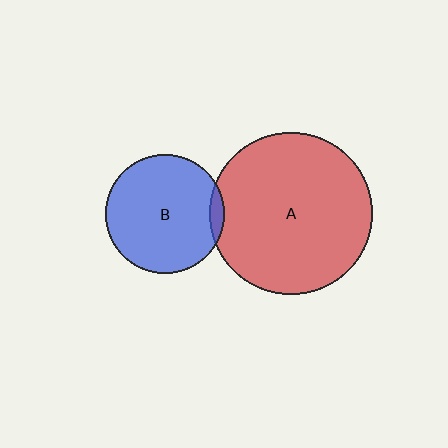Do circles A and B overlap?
Yes.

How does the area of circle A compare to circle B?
Approximately 1.9 times.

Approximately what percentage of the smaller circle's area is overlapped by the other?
Approximately 5%.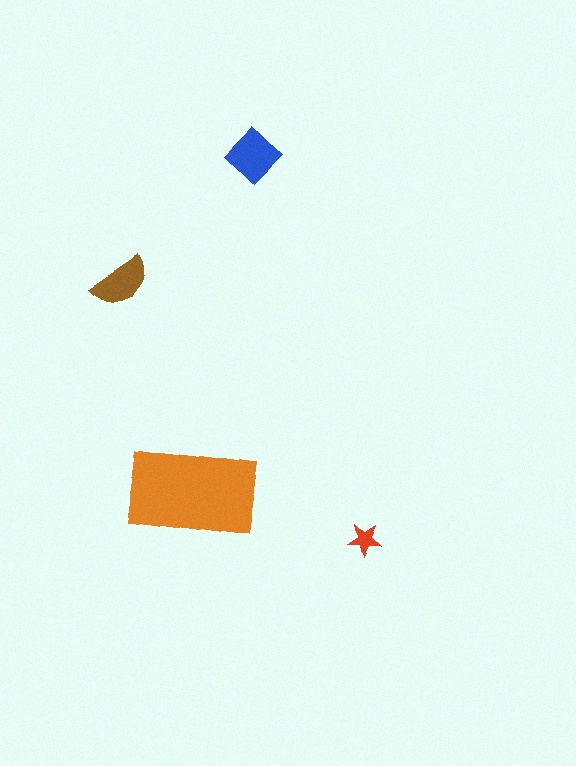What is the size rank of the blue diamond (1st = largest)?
2nd.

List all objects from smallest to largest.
The red star, the brown semicircle, the blue diamond, the orange rectangle.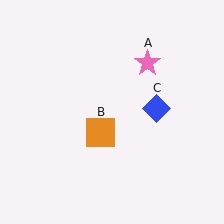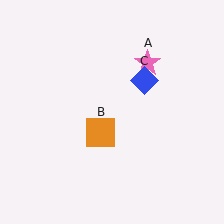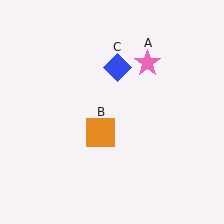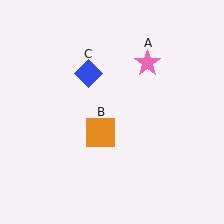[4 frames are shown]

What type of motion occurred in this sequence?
The blue diamond (object C) rotated counterclockwise around the center of the scene.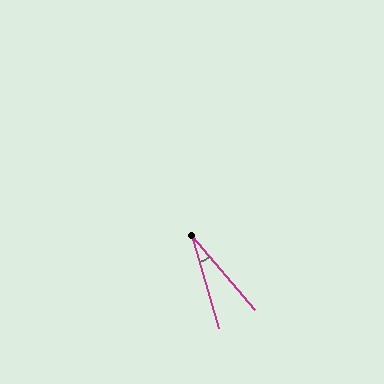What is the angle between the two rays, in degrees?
Approximately 24 degrees.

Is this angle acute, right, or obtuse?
It is acute.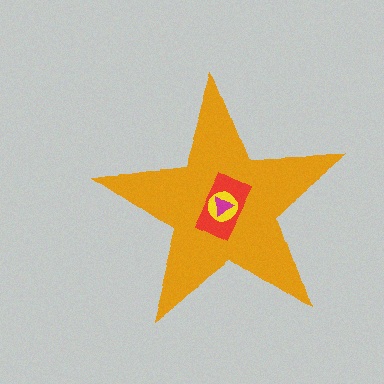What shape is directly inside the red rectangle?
The yellow circle.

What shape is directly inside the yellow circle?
The magenta triangle.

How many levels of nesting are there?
4.